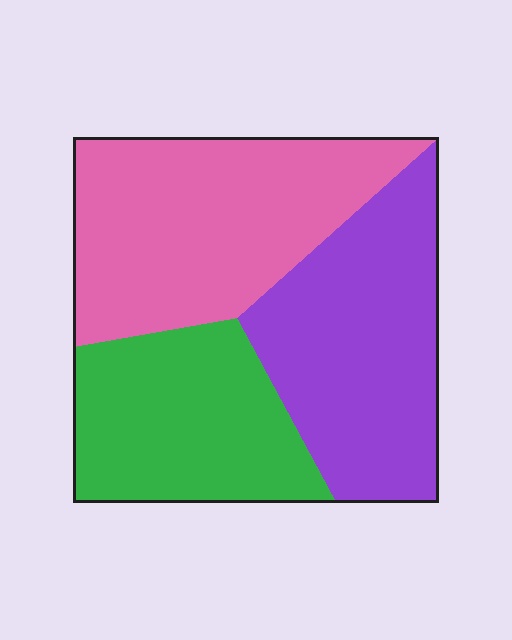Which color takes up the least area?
Green, at roughly 30%.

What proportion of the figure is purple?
Purple takes up about one third (1/3) of the figure.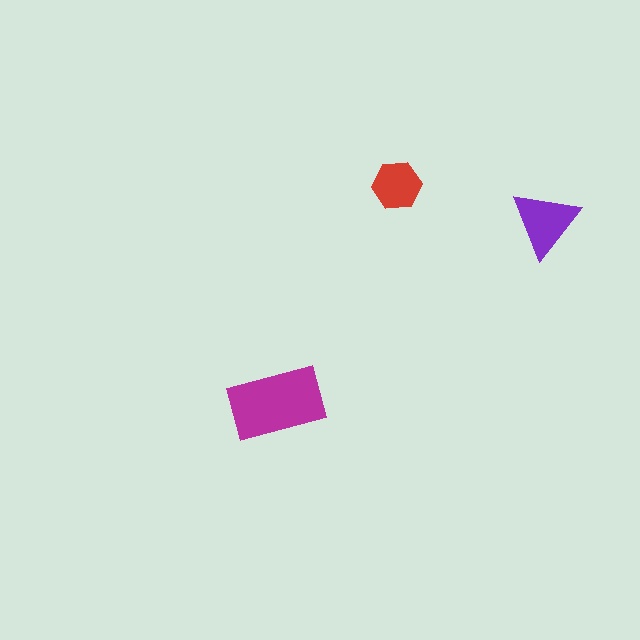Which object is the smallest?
The red hexagon.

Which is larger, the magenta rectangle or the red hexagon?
The magenta rectangle.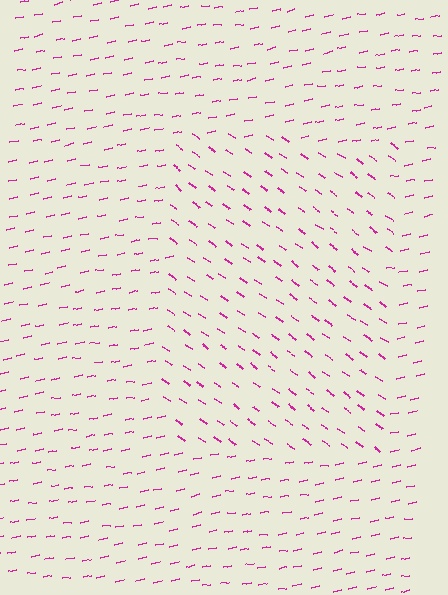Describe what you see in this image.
The image is filled with small magenta line segments. A rectangle region in the image has lines oriented differently from the surrounding lines, creating a visible texture boundary.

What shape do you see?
I see a rectangle.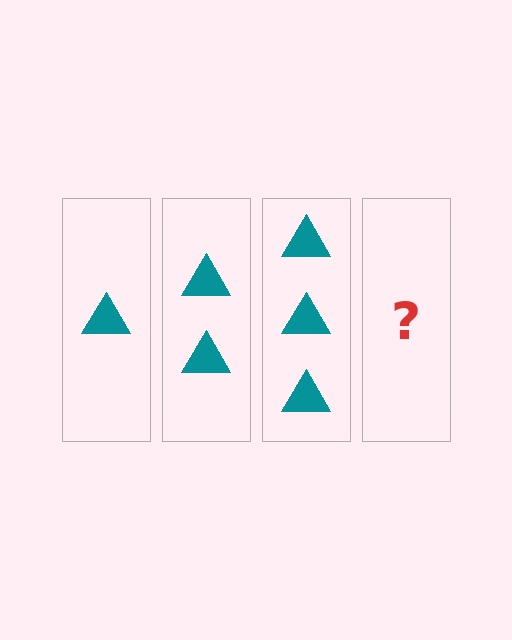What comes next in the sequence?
The next element should be 4 triangles.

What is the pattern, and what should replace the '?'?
The pattern is that each step adds one more triangle. The '?' should be 4 triangles.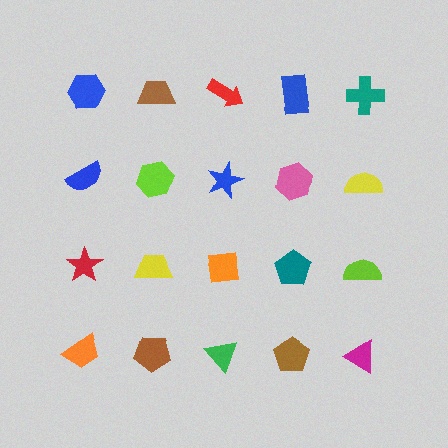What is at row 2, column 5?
A yellow semicircle.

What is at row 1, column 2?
A brown trapezoid.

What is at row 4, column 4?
A brown pentagon.